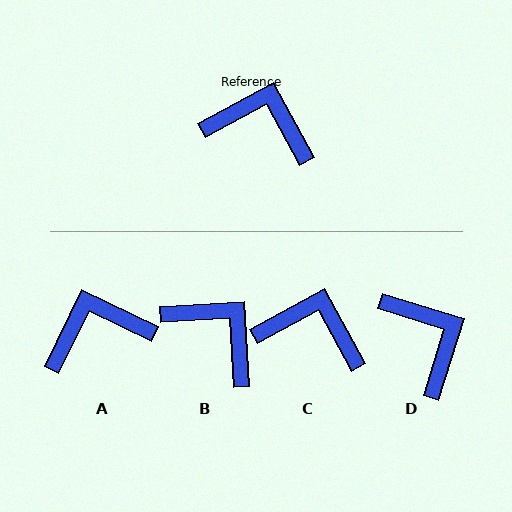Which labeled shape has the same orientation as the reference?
C.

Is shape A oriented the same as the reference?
No, it is off by about 35 degrees.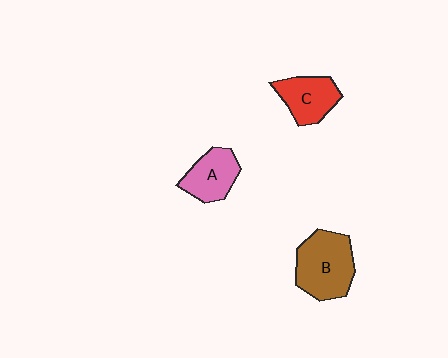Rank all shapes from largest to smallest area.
From largest to smallest: B (brown), C (red), A (pink).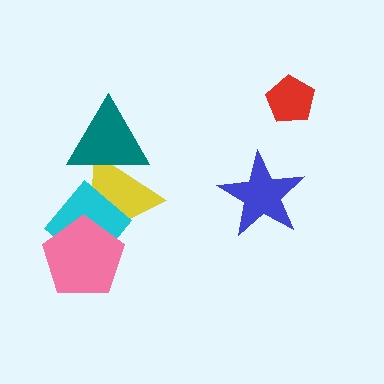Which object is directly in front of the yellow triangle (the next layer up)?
The cyan diamond is directly in front of the yellow triangle.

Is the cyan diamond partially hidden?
Yes, it is partially covered by another shape.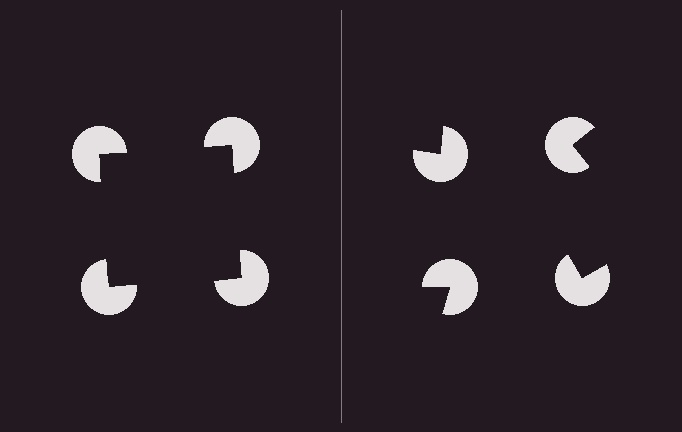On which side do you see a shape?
An illusory square appears on the left side. On the right side the wedge cuts are rotated, so no coherent shape forms.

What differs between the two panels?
The pac-man discs are positioned identically on both sides; only the wedge orientations differ. On the left they align to a square; on the right they are misaligned.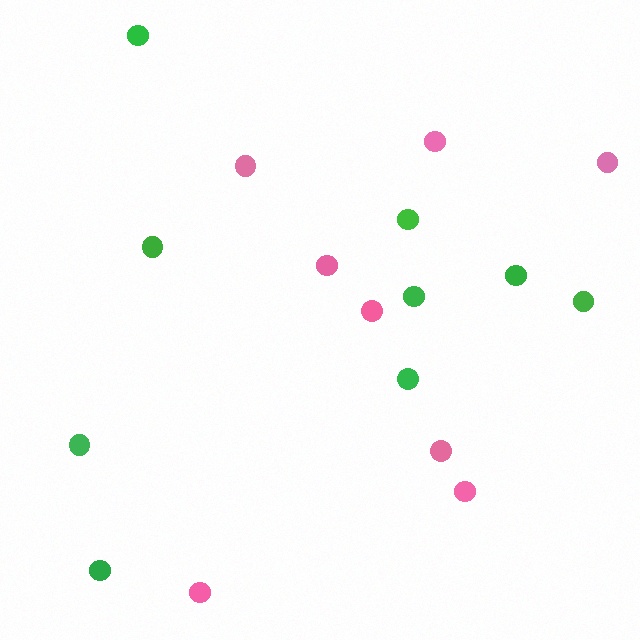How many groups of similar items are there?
There are 2 groups: one group of pink circles (8) and one group of green circles (9).